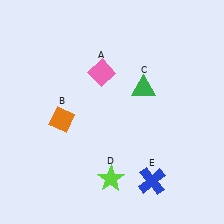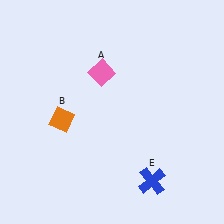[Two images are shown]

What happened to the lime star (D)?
The lime star (D) was removed in Image 2. It was in the bottom-left area of Image 1.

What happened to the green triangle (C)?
The green triangle (C) was removed in Image 2. It was in the top-right area of Image 1.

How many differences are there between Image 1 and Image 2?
There are 2 differences between the two images.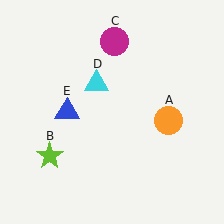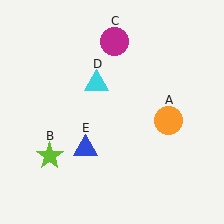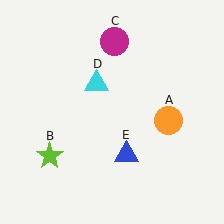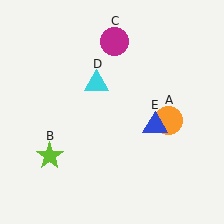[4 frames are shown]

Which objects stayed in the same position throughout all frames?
Orange circle (object A) and lime star (object B) and magenta circle (object C) and cyan triangle (object D) remained stationary.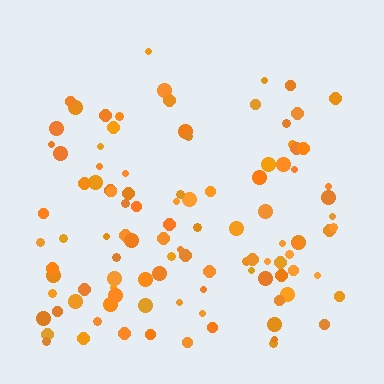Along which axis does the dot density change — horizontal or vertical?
Vertical.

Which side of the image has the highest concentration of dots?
The bottom.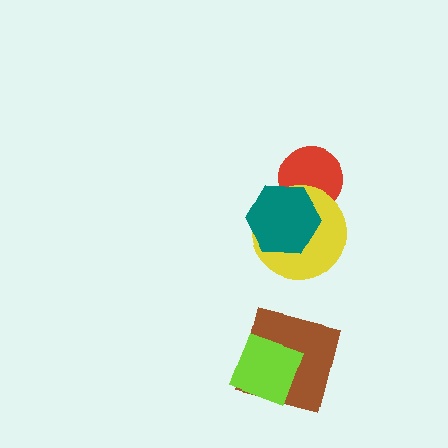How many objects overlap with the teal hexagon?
2 objects overlap with the teal hexagon.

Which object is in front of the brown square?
The lime diamond is in front of the brown square.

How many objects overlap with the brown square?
1 object overlaps with the brown square.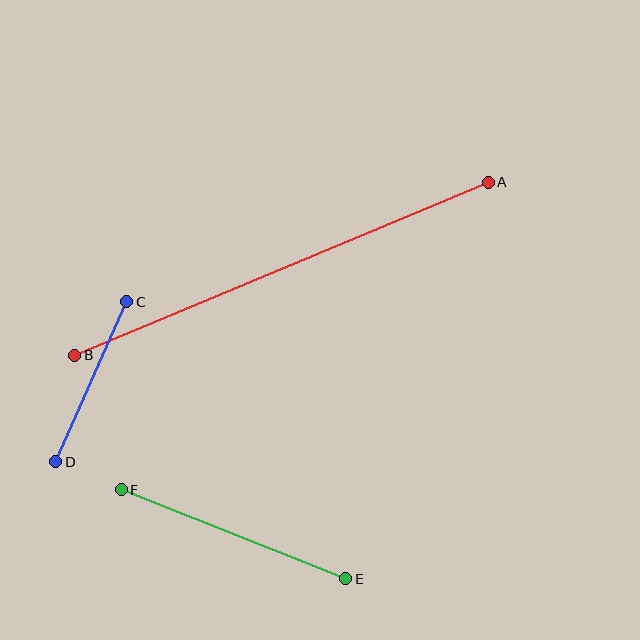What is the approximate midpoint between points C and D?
The midpoint is at approximately (91, 382) pixels.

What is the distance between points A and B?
The distance is approximately 448 pixels.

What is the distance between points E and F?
The distance is approximately 241 pixels.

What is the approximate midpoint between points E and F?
The midpoint is at approximately (233, 534) pixels.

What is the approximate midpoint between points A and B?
The midpoint is at approximately (281, 269) pixels.